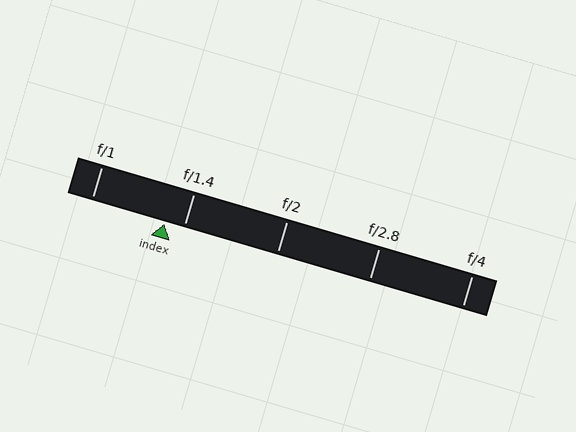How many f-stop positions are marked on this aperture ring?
There are 5 f-stop positions marked.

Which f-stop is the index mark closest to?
The index mark is closest to f/1.4.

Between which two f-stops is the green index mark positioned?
The index mark is between f/1 and f/1.4.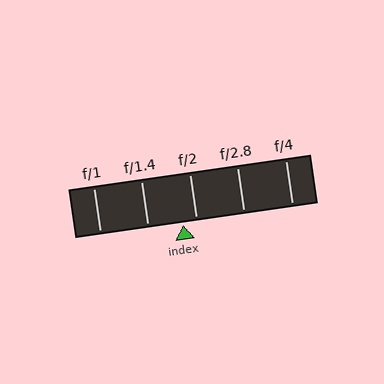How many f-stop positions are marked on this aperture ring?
There are 5 f-stop positions marked.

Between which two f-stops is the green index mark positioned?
The index mark is between f/1.4 and f/2.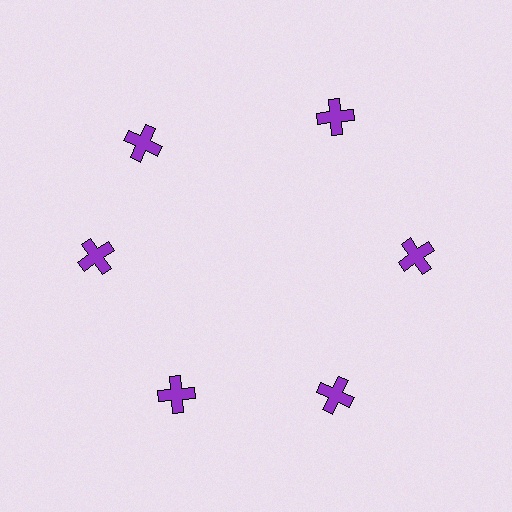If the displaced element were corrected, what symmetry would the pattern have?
It would have 6-fold rotational symmetry — the pattern would map onto itself every 60 degrees.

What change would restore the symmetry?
The symmetry would be restored by rotating it back into even spacing with its neighbors so that all 6 crosses sit at equal angles and equal distance from the center.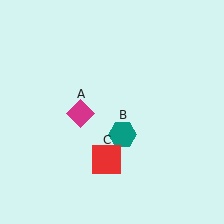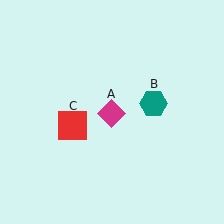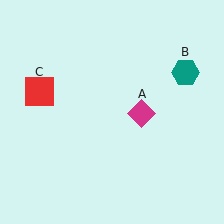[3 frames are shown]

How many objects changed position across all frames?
3 objects changed position: magenta diamond (object A), teal hexagon (object B), red square (object C).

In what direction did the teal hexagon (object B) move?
The teal hexagon (object B) moved up and to the right.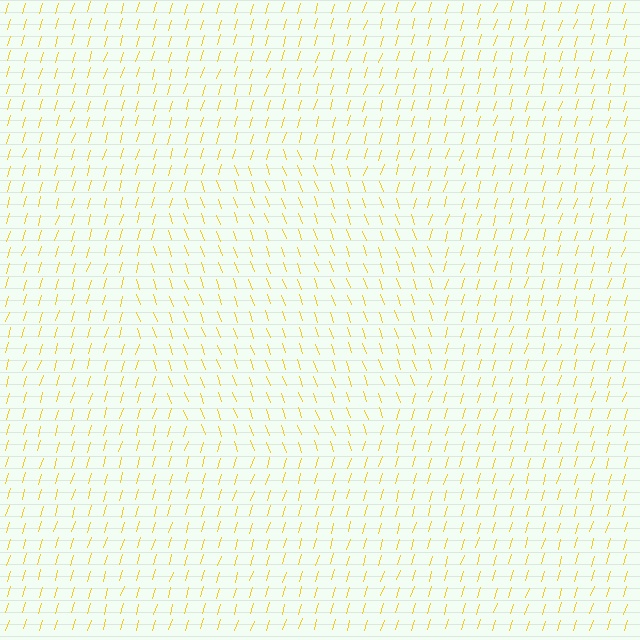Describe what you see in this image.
The image is filled with small yellow line segments. A circle region in the image has lines oriented differently from the surrounding lines, creating a visible texture boundary.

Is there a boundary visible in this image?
Yes, there is a texture boundary formed by a change in line orientation.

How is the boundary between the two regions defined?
The boundary is defined purely by a change in line orientation (approximately 36 degrees difference). All lines are the same color and thickness.